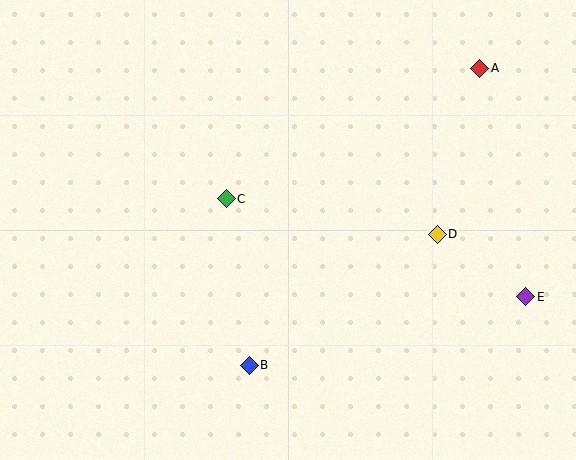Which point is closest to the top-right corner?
Point A is closest to the top-right corner.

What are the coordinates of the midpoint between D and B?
The midpoint between D and B is at (343, 300).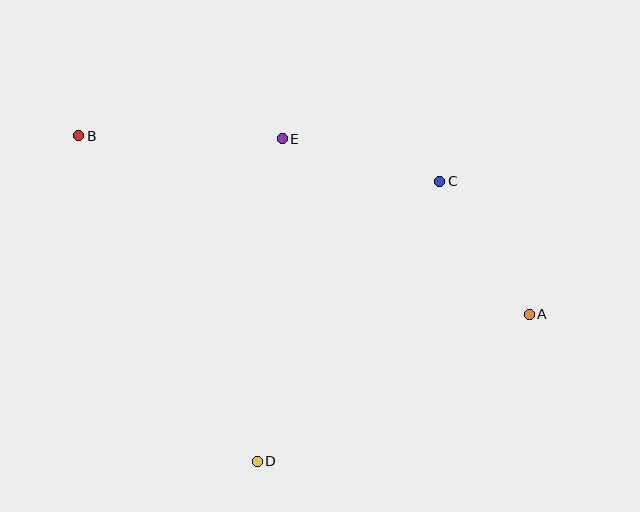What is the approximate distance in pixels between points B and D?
The distance between B and D is approximately 371 pixels.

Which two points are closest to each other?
Points A and C are closest to each other.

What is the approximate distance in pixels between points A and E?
The distance between A and E is approximately 303 pixels.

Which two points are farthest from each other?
Points A and B are farthest from each other.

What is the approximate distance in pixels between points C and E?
The distance between C and E is approximately 163 pixels.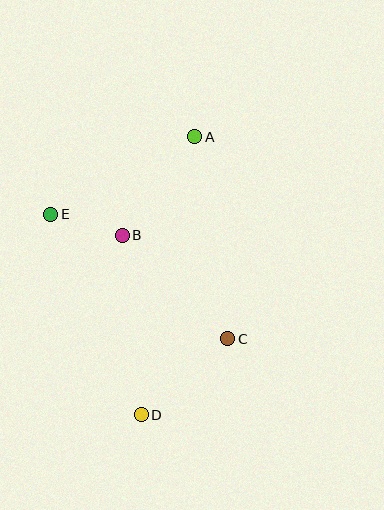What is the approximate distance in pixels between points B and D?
The distance between B and D is approximately 181 pixels.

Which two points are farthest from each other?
Points A and D are farthest from each other.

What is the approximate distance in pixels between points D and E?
The distance between D and E is approximately 220 pixels.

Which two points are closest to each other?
Points B and E are closest to each other.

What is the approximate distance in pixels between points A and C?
The distance between A and C is approximately 205 pixels.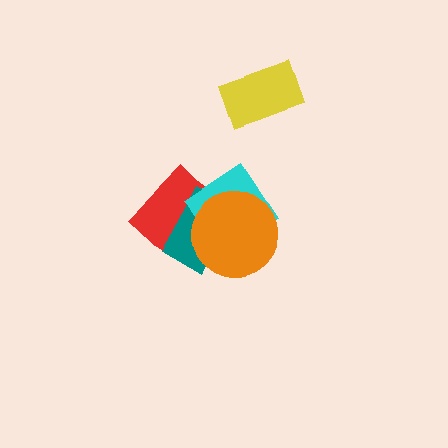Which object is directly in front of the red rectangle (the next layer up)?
The teal rectangle is directly in front of the red rectangle.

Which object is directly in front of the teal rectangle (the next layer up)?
The cyan diamond is directly in front of the teal rectangle.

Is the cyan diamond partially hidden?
Yes, it is partially covered by another shape.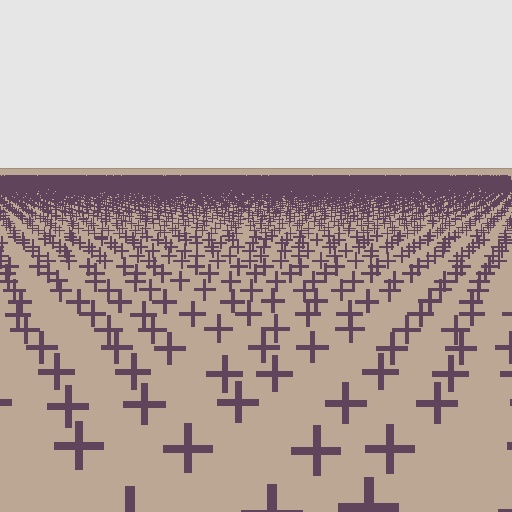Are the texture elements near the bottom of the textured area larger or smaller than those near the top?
Larger. Near the bottom, elements are closer to the viewer and appear at a bigger on-screen size.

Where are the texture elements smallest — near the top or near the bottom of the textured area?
Near the top.